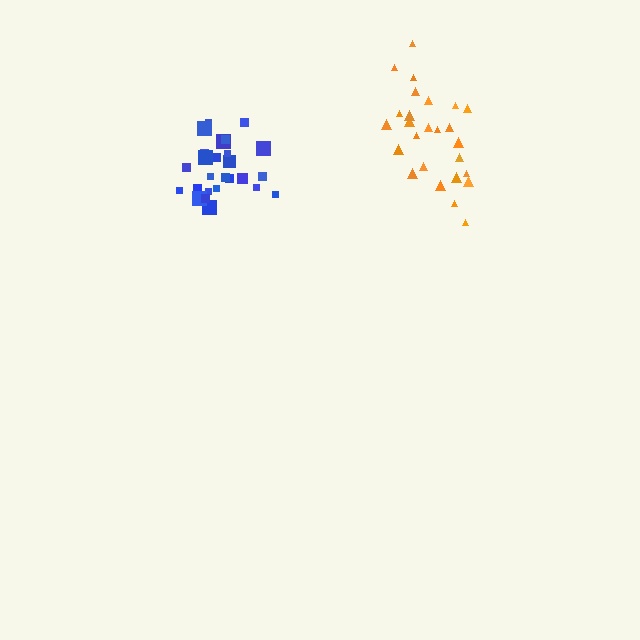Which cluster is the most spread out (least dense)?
Orange.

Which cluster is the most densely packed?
Blue.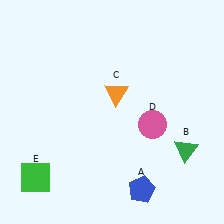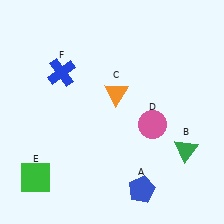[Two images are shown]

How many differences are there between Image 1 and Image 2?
There is 1 difference between the two images.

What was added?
A blue cross (F) was added in Image 2.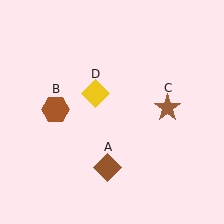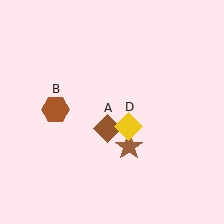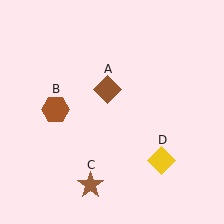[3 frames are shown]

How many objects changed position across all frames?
3 objects changed position: brown diamond (object A), brown star (object C), yellow diamond (object D).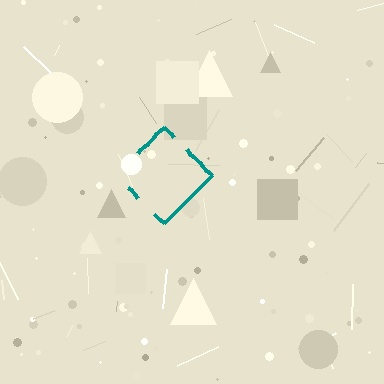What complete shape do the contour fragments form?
The contour fragments form a diamond.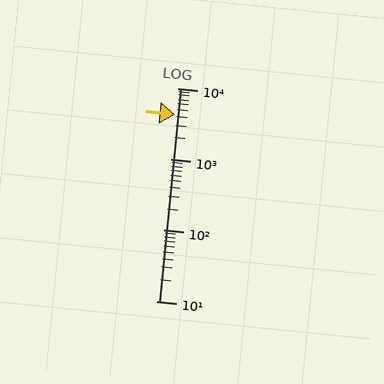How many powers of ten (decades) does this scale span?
The scale spans 3 decades, from 10 to 10000.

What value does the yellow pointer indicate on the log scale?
The pointer indicates approximately 4300.